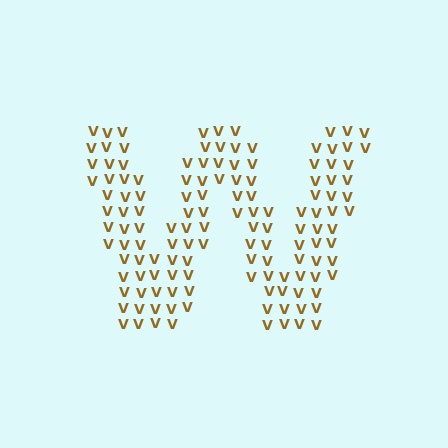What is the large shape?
The large shape is the letter W.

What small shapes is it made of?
It is made of small letter V's.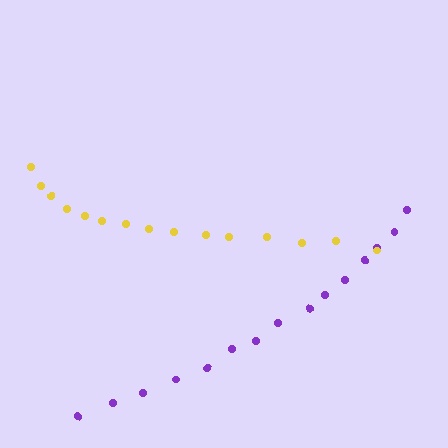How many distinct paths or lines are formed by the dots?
There are 2 distinct paths.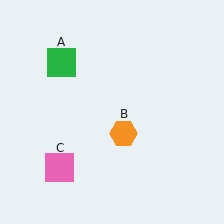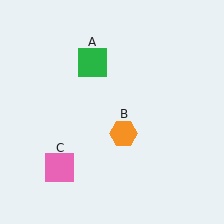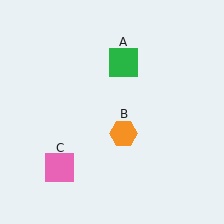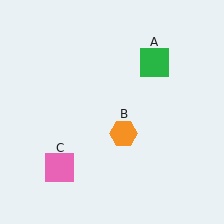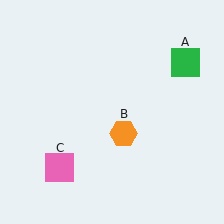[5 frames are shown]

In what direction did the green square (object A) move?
The green square (object A) moved right.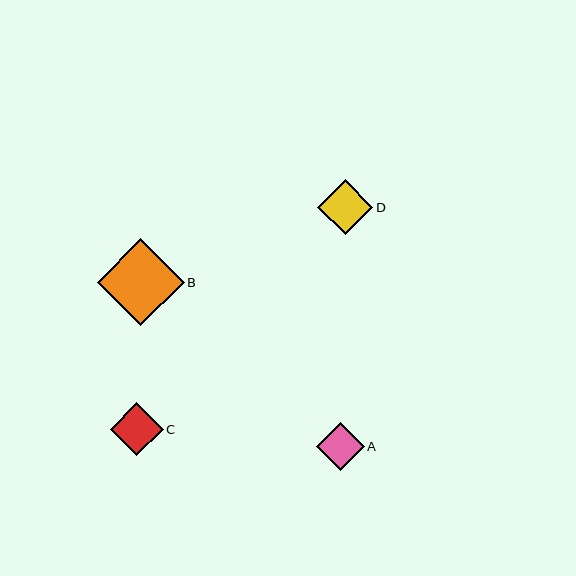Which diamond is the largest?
Diamond B is the largest with a size of approximately 87 pixels.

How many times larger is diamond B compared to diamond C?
Diamond B is approximately 1.6 times the size of diamond C.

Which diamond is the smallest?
Diamond A is the smallest with a size of approximately 48 pixels.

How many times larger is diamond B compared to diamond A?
Diamond B is approximately 1.8 times the size of diamond A.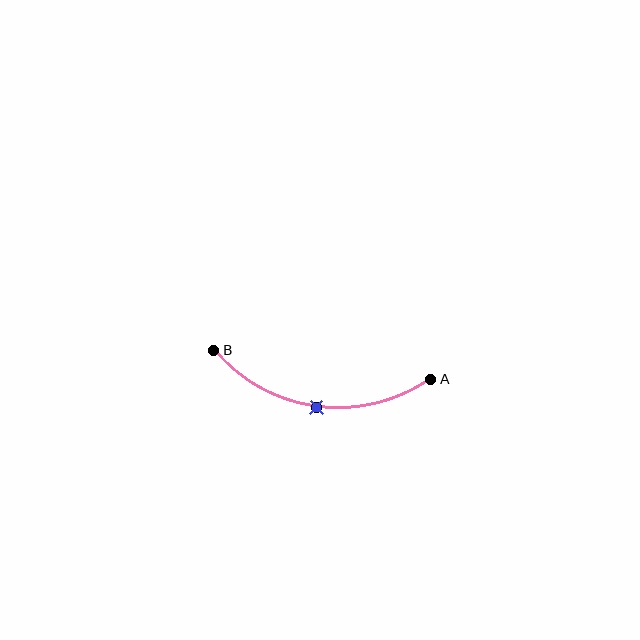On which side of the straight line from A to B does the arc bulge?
The arc bulges below the straight line connecting A and B.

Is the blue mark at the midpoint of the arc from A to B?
Yes. The blue mark lies on the arc at equal arc-length from both A and B — it is the arc midpoint.